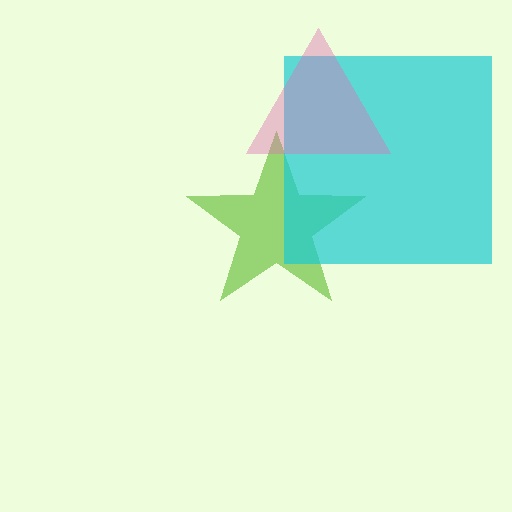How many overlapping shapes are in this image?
There are 3 overlapping shapes in the image.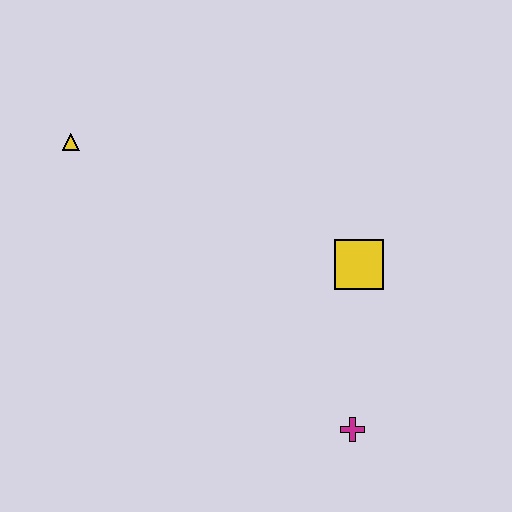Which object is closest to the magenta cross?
The yellow square is closest to the magenta cross.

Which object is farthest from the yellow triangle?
The magenta cross is farthest from the yellow triangle.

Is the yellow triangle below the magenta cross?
No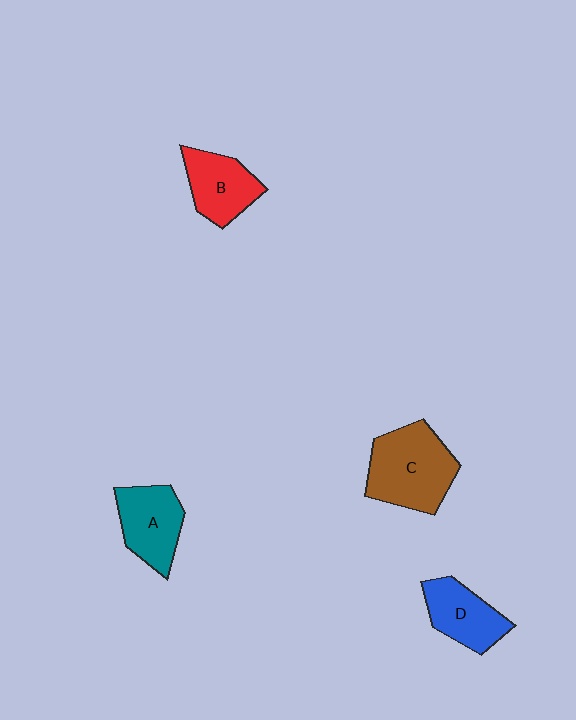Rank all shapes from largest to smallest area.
From largest to smallest: C (brown), A (teal), B (red), D (blue).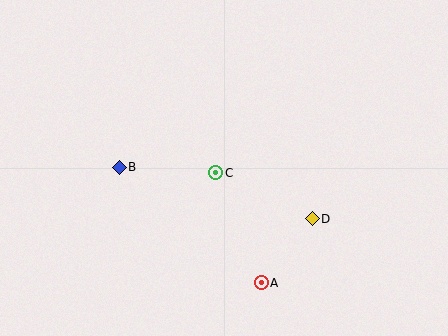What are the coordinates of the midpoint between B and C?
The midpoint between B and C is at (167, 170).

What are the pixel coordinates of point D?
Point D is at (312, 219).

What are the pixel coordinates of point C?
Point C is at (216, 173).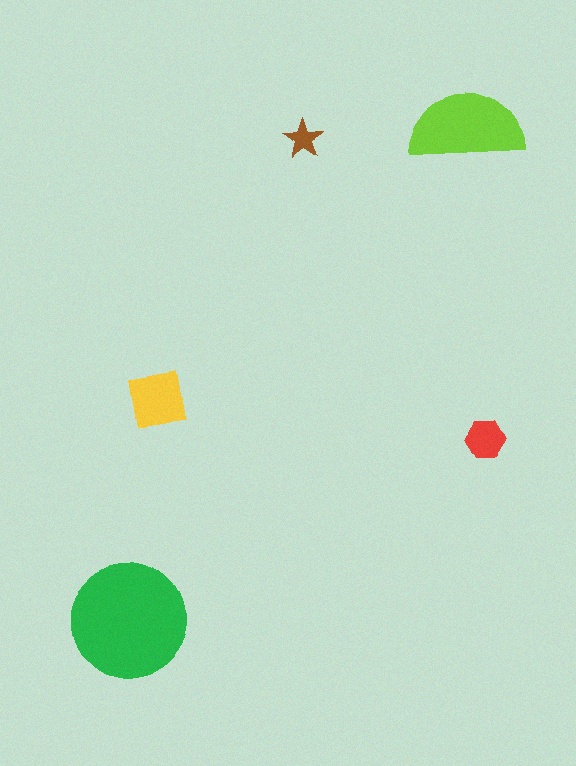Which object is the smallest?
The brown star.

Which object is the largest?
The green circle.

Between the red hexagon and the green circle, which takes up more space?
The green circle.